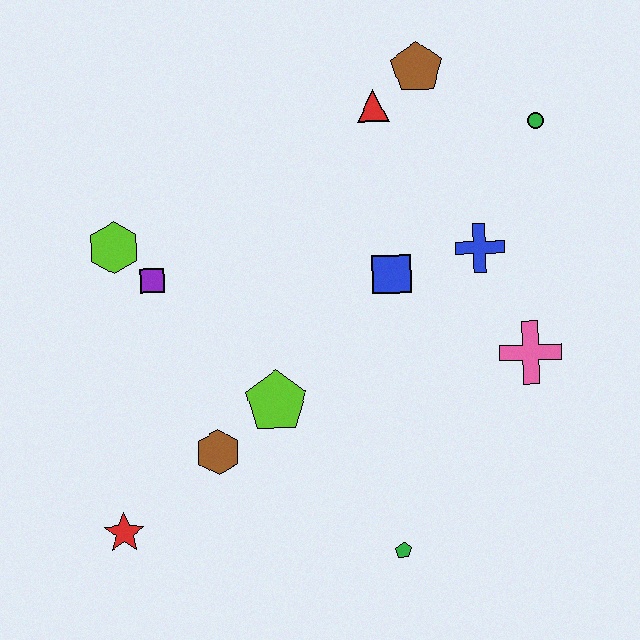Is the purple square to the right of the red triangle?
No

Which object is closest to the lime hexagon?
The purple square is closest to the lime hexagon.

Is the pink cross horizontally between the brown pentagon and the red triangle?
No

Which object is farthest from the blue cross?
The red star is farthest from the blue cross.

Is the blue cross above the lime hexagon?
No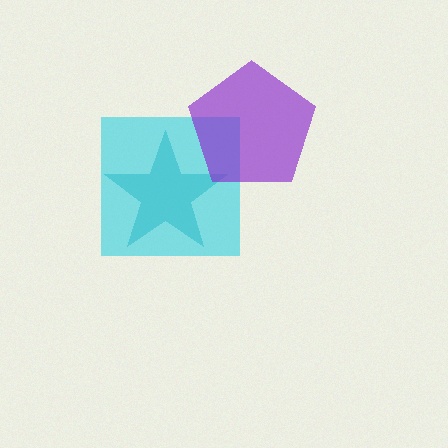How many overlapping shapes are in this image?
There are 3 overlapping shapes in the image.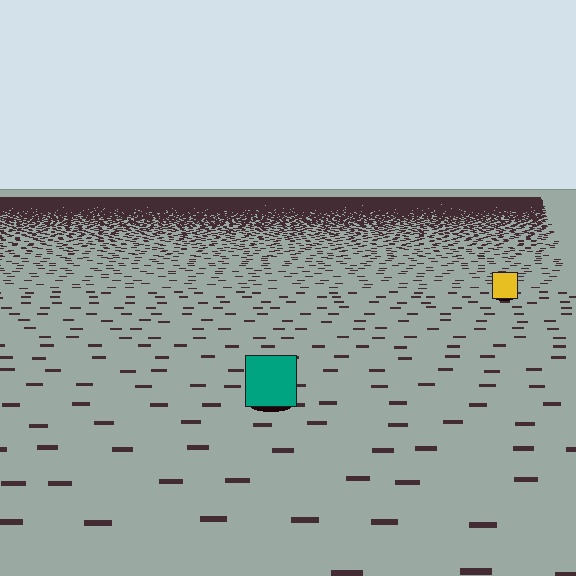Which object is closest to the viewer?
The teal square is closest. The texture marks near it are larger and more spread out.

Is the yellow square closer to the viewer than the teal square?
No. The teal square is closer — you can tell from the texture gradient: the ground texture is coarser near it.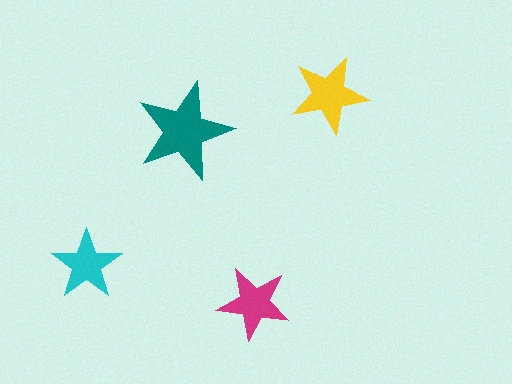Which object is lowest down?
The magenta star is bottommost.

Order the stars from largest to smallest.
the teal one, the yellow one, the magenta one, the cyan one.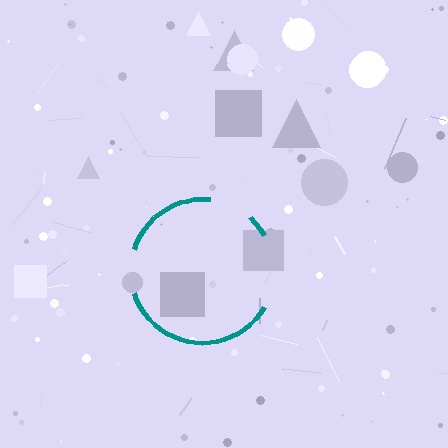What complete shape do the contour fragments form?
The contour fragments form a circle.